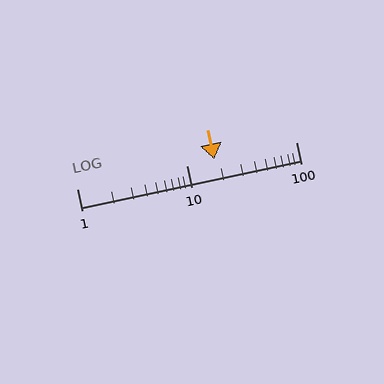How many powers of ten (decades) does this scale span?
The scale spans 2 decades, from 1 to 100.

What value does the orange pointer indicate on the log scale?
The pointer indicates approximately 18.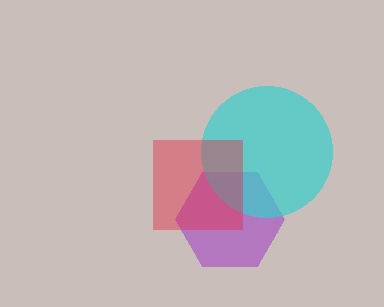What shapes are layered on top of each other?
The layered shapes are: a purple hexagon, a cyan circle, a red square.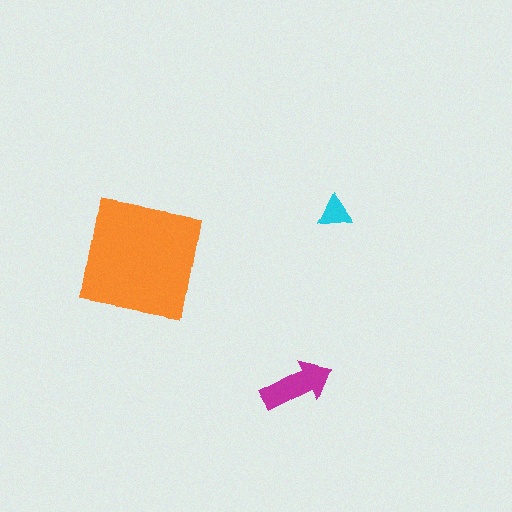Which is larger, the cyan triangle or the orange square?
The orange square.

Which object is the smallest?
The cyan triangle.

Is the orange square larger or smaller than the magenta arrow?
Larger.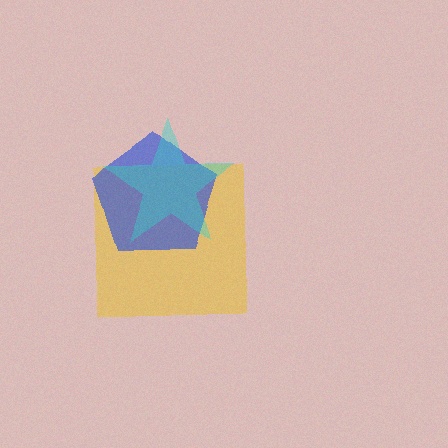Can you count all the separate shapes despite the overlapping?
Yes, there are 3 separate shapes.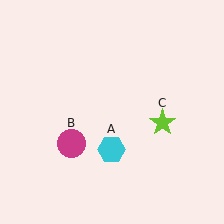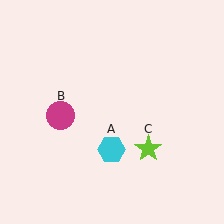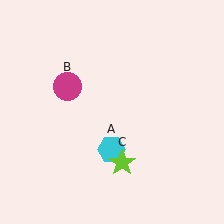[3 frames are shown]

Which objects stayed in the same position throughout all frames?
Cyan hexagon (object A) remained stationary.